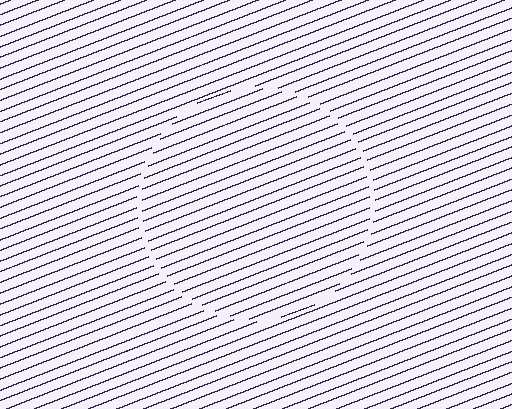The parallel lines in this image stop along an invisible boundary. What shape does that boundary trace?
An illusory circle. The interior of the shape contains the same grating, shifted by half a period — the contour is defined by the phase discontinuity where line-ends from the inner and outer gratings abut.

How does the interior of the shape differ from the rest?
The interior of the shape contains the same grating, shifted by half a period — the contour is defined by the phase discontinuity where line-ends from the inner and outer gratings abut.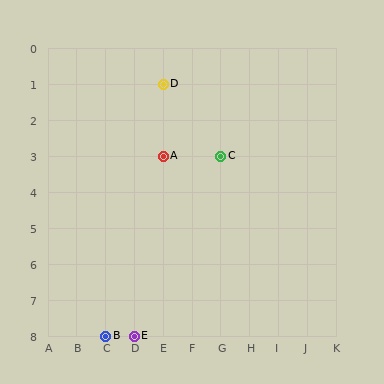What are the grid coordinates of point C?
Point C is at grid coordinates (G, 3).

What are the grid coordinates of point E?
Point E is at grid coordinates (D, 8).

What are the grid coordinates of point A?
Point A is at grid coordinates (E, 3).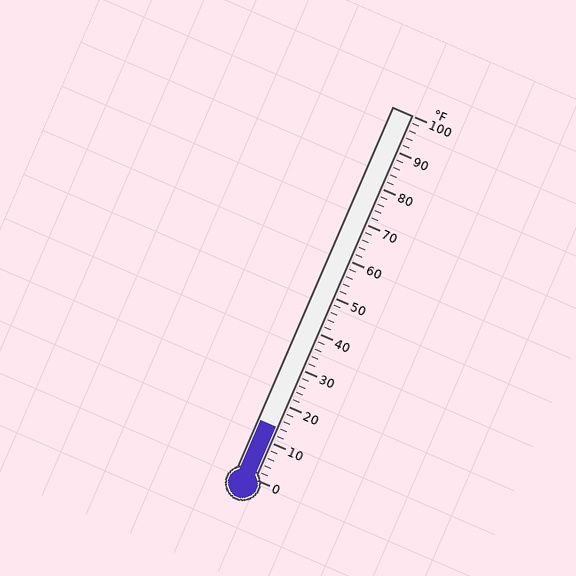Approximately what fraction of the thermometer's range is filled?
The thermometer is filled to approximately 15% of its range.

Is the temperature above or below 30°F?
The temperature is below 30°F.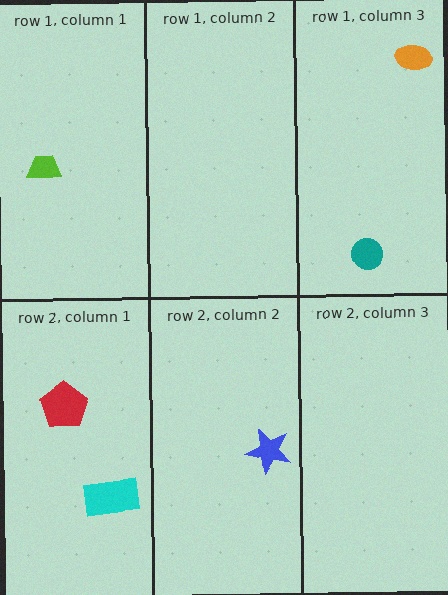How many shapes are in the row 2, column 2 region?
1.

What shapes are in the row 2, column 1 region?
The red pentagon, the cyan rectangle.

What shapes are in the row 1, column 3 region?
The orange ellipse, the teal circle.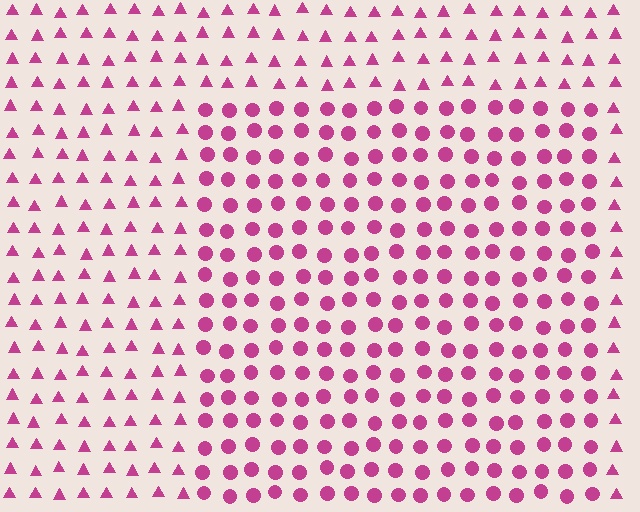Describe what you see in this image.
The image is filled with small magenta elements arranged in a uniform grid. A rectangle-shaped region contains circles, while the surrounding area contains triangles. The boundary is defined purely by the change in element shape.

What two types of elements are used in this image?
The image uses circles inside the rectangle region and triangles outside it.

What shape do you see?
I see a rectangle.